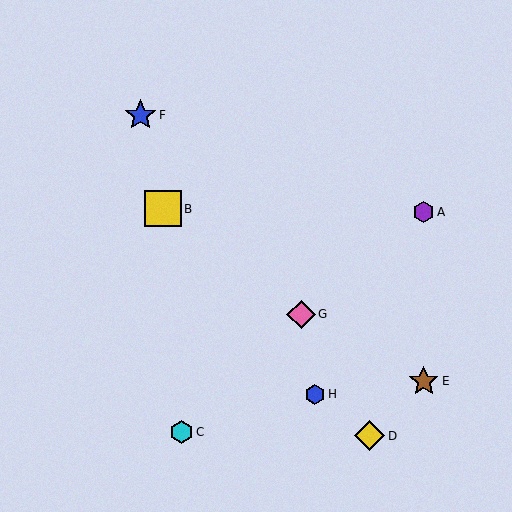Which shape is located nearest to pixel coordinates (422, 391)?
The brown star (labeled E) at (424, 381) is nearest to that location.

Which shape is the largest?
The yellow square (labeled B) is the largest.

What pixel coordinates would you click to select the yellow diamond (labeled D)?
Click at (369, 436) to select the yellow diamond D.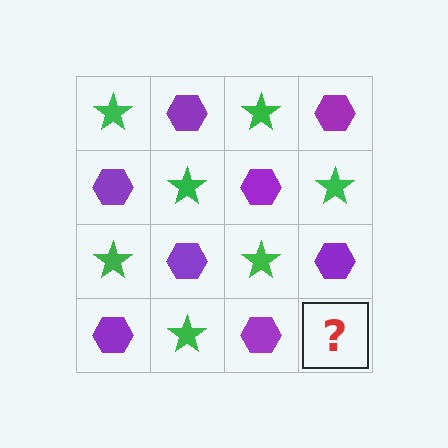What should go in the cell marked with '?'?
The missing cell should contain a green star.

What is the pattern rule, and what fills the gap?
The rule is that it alternates green star and purple hexagon in a checkerboard pattern. The gap should be filled with a green star.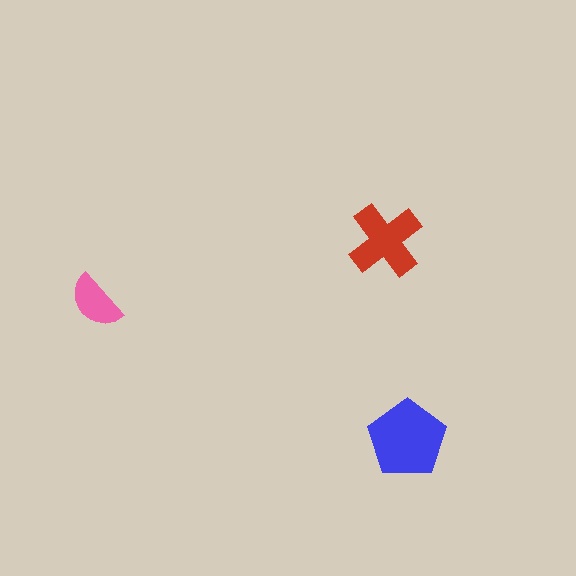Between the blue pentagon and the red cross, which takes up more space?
The blue pentagon.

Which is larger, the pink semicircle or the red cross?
The red cross.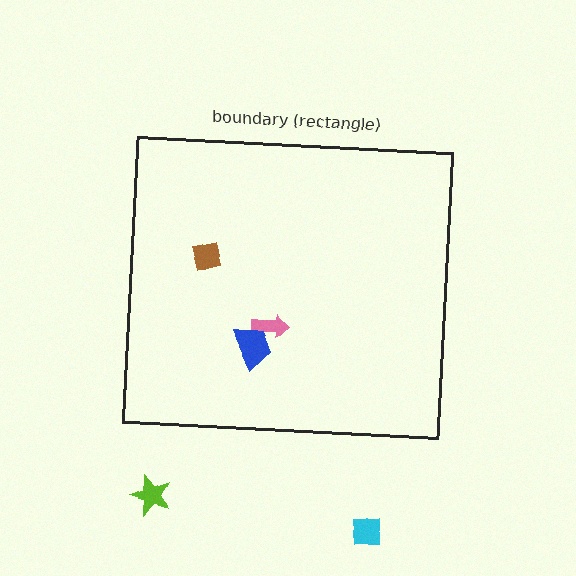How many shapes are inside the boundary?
3 inside, 2 outside.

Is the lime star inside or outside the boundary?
Outside.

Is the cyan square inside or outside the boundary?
Outside.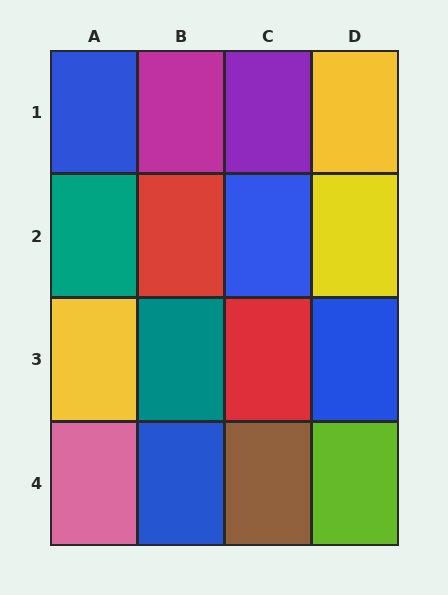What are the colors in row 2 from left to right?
Teal, red, blue, yellow.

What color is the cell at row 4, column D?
Lime.